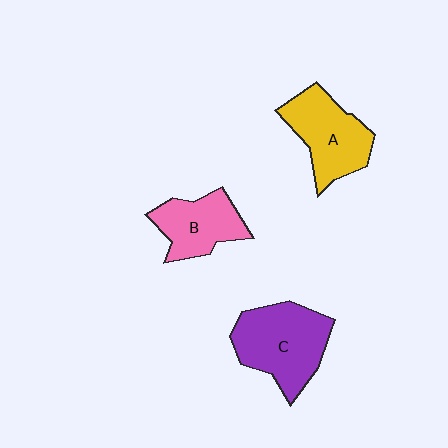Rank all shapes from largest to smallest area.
From largest to smallest: C (purple), A (yellow), B (pink).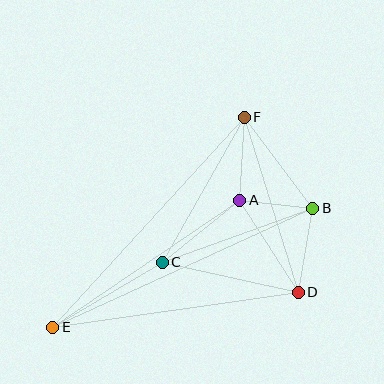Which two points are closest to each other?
Points A and B are closest to each other.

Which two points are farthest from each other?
Points B and E are farthest from each other.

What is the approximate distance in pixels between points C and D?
The distance between C and D is approximately 139 pixels.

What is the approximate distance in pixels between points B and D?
The distance between B and D is approximately 85 pixels.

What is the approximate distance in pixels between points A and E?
The distance between A and E is approximately 226 pixels.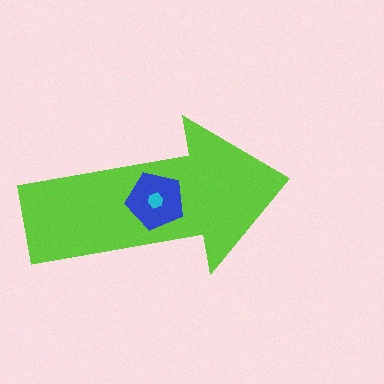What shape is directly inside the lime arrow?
The blue pentagon.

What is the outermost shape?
The lime arrow.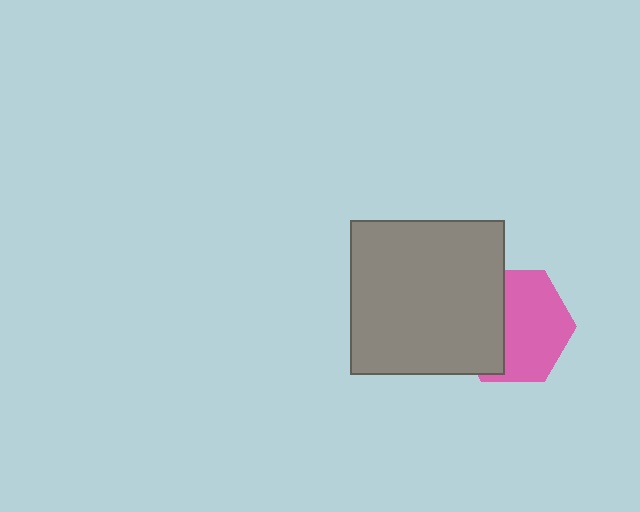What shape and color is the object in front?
The object in front is a gray square.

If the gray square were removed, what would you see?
You would see the complete pink hexagon.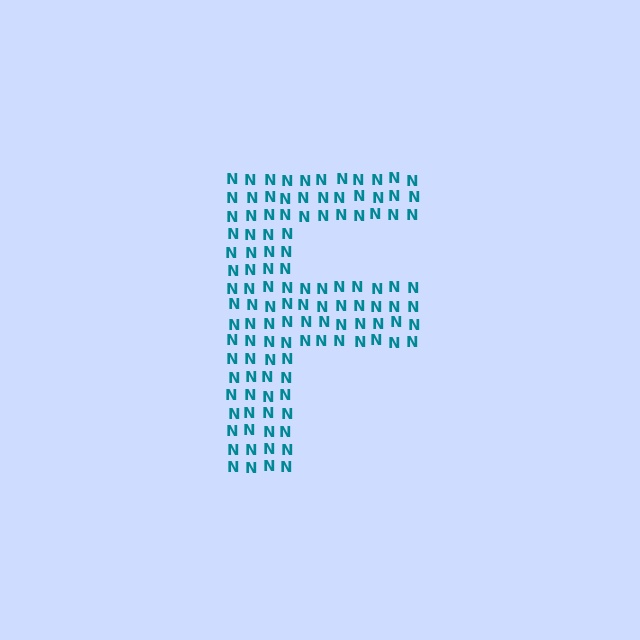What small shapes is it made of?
It is made of small letter N's.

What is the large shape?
The large shape is the letter F.